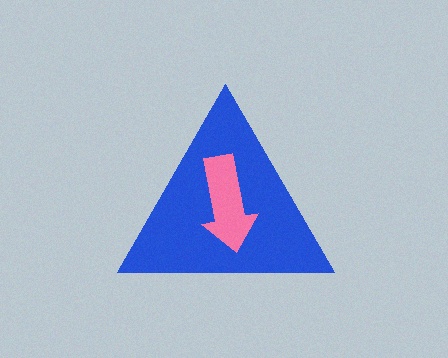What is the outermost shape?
The blue triangle.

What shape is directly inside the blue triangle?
The pink arrow.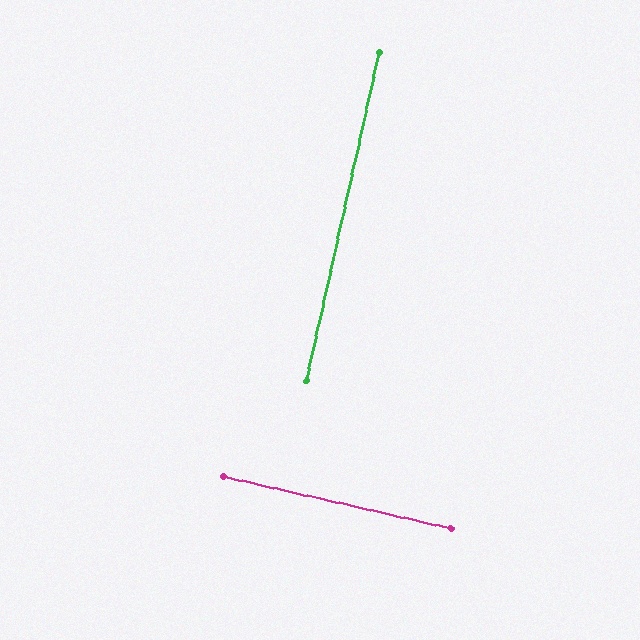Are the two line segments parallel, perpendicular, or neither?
Perpendicular — they meet at approximately 90°.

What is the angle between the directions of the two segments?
Approximately 90 degrees.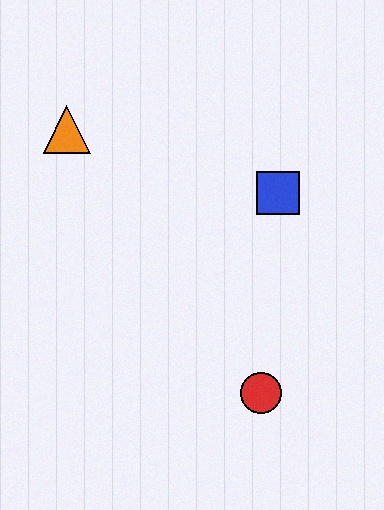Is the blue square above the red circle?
Yes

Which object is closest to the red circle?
The blue square is closest to the red circle.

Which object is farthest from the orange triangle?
The red circle is farthest from the orange triangle.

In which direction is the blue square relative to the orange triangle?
The blue square is to the right of the orange triangle.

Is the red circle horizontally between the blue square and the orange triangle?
Yes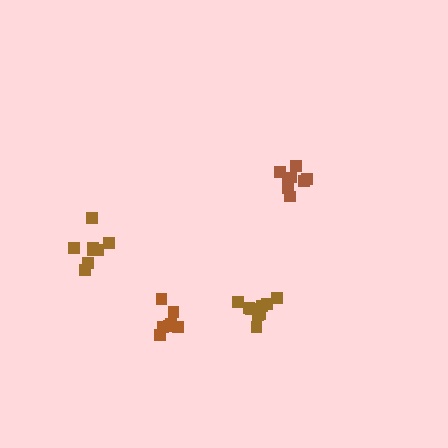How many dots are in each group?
Group 1: 8 dots, Group 2: 10 dots, Group 3: 7 dots, Group 4: 8 dots (33 total).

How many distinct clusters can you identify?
There are 4 distinct clusters.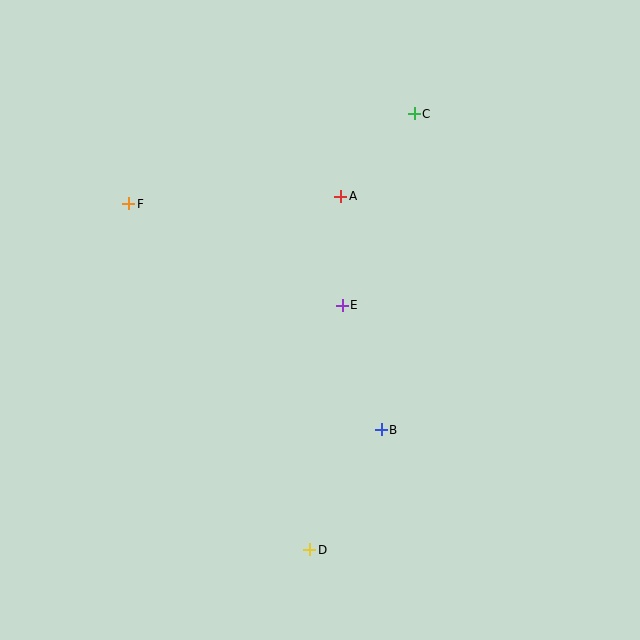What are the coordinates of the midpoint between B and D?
The midpoint between B and D is at (346, 490).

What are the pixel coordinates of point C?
Point C is at (414, 114).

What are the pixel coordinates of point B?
Point B is at (381, 430).